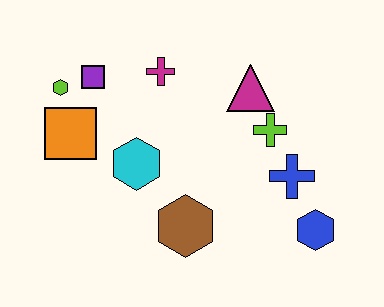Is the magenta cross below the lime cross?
No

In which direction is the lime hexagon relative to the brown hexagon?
The lime hexagon is above the brown hexagon.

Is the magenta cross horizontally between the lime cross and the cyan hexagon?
Yes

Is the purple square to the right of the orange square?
Yes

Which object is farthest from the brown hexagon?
The lime hexagon is farthest from the brown hexagon.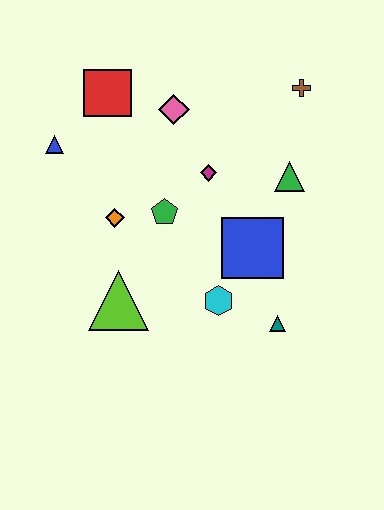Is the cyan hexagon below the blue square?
Yes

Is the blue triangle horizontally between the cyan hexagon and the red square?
No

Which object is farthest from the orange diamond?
The brown cross is farthest from the orange diamond.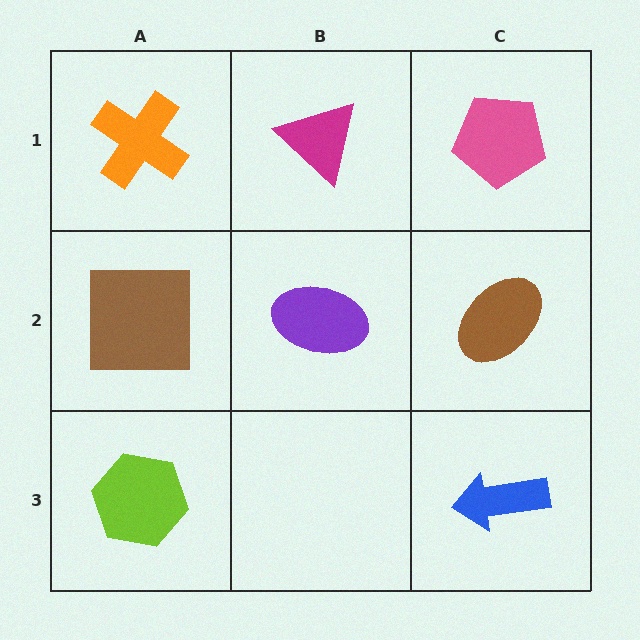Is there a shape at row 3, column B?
No, that cell is empty.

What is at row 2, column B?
A purple ellipse.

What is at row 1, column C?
A pink pentagon.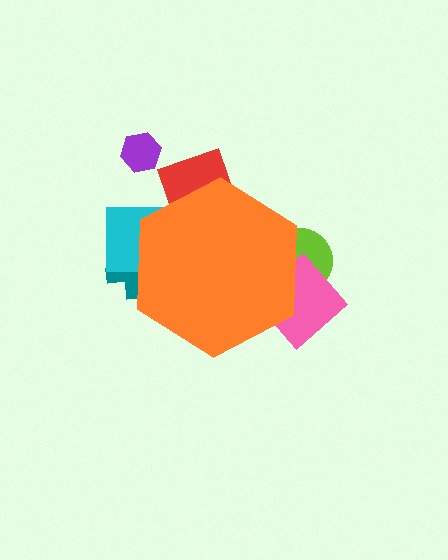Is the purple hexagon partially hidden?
No, the purple hexagon is fully visible.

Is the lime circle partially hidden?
Yes, the lime circle is partially hidden behind the orange hexagon.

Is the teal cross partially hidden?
Yes, the teal cross is partially hidden behind the orange hexagon.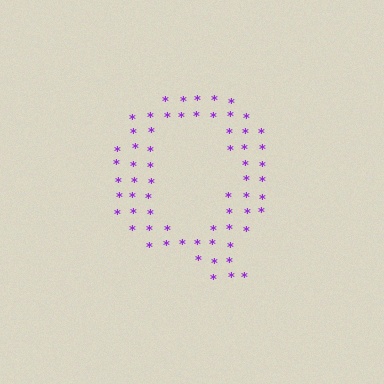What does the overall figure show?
The overall figure shows the letter Q.